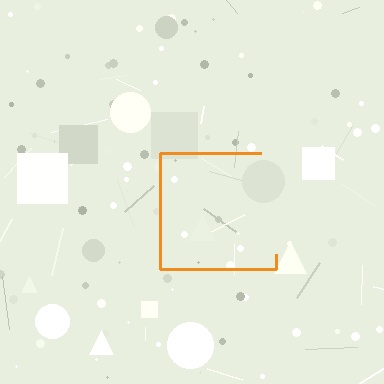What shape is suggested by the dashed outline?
The dashed outline suggests a square.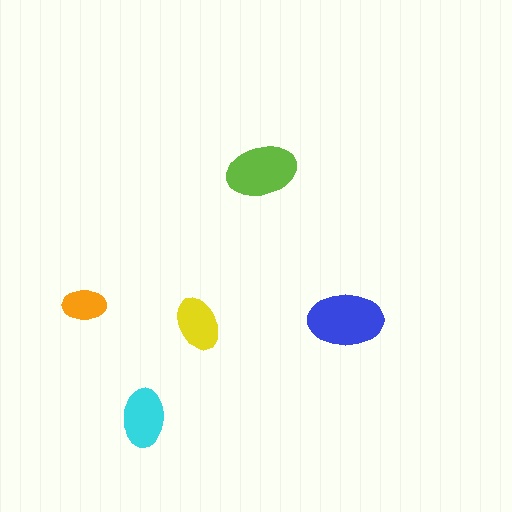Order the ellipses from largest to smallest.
the blue one, the lime one, the cyan one, the yellow one, the orange one.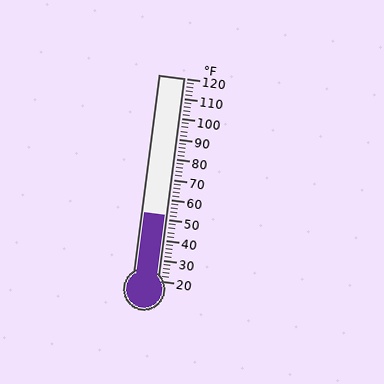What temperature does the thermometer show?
The thermometer shows approximately 52°F.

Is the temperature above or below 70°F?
The temperature is below 70°F.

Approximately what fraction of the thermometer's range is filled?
The thermometer is filled to approximately 30% of its range.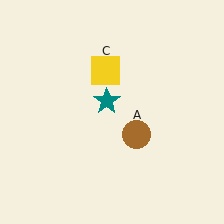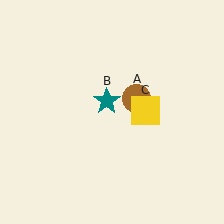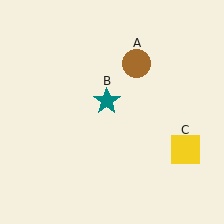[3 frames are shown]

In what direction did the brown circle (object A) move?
The brown circle (object A) moved up.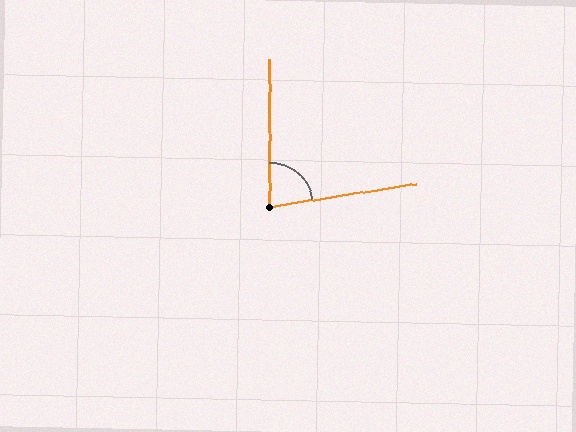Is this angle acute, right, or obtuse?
It is acute.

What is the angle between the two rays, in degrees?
Approximately 81 degrees.